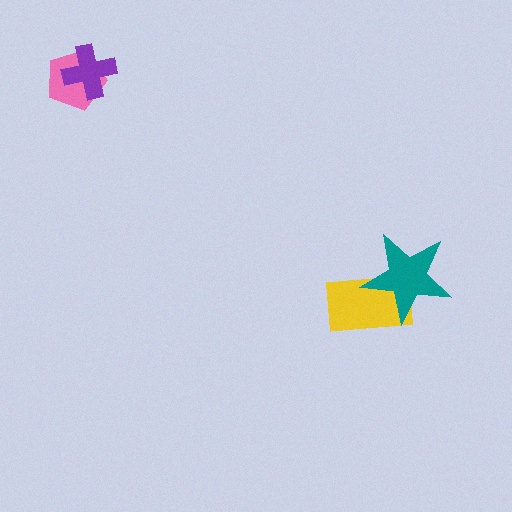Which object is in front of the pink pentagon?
The purple cross is in front of the pink pentagon.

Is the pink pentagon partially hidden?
Yes, it is partially covered by another shape.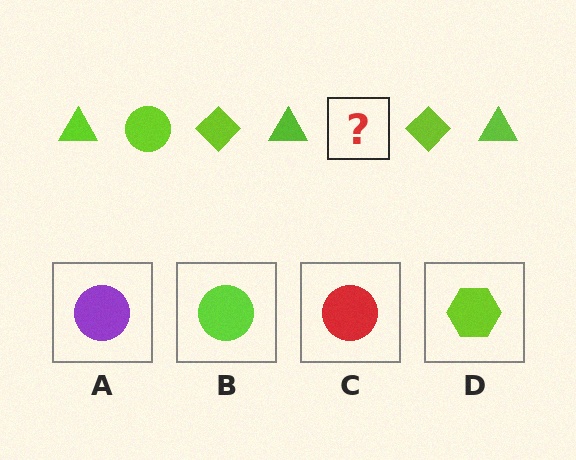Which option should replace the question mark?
Option B.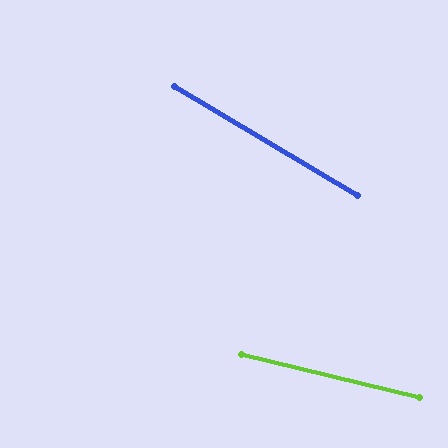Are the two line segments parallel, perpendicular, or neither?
Neither parallel nor perpendicular — they differ by about 17°.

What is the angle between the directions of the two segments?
Approximately 17 degrees.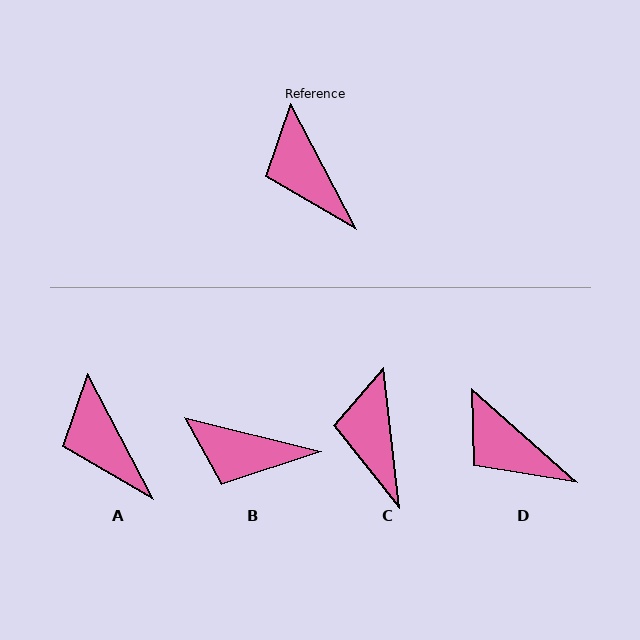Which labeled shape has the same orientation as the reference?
A.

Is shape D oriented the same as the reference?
No, it is off by about 21 degrees.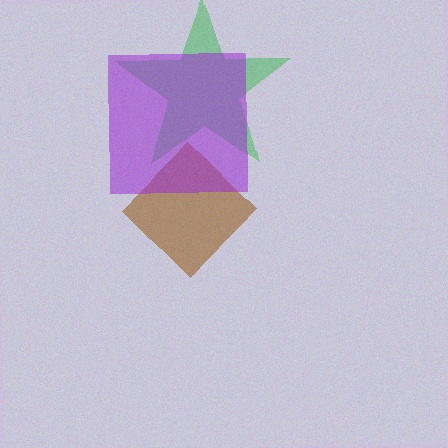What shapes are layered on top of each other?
The layered shapes are: a brown diamond, a green star, a purple square.